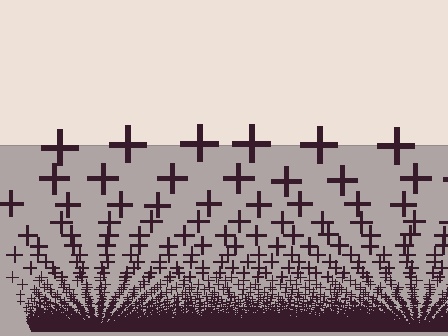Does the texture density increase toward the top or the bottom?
Density increases toward the bottom.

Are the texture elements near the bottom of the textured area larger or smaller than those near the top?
Smaller. The gradient is inverted — elements near the bottom are smaller and denser.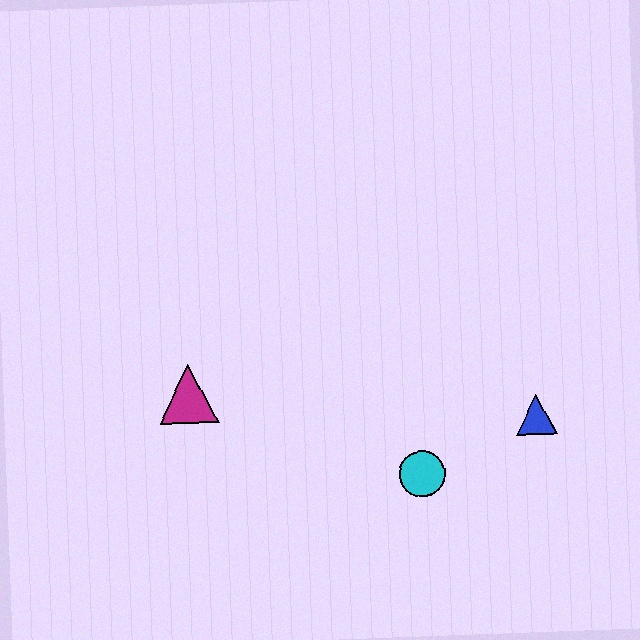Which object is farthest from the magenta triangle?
The blue triangle is farthest from the magenta triangle.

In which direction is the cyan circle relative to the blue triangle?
The cyan circle is to the left of the blue triangle.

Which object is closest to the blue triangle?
The cyan circle is closest to the blue triangle.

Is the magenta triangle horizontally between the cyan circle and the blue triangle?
No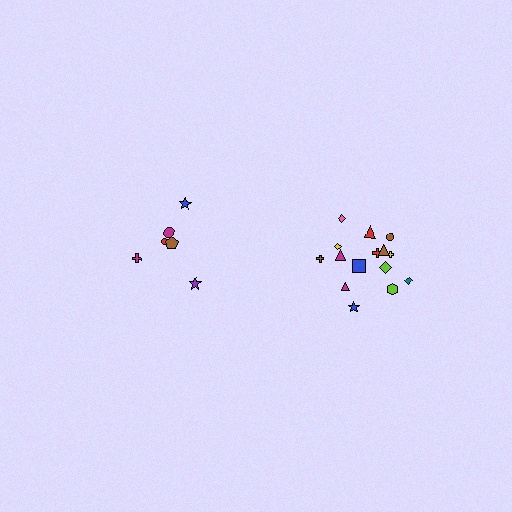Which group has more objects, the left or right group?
The right group.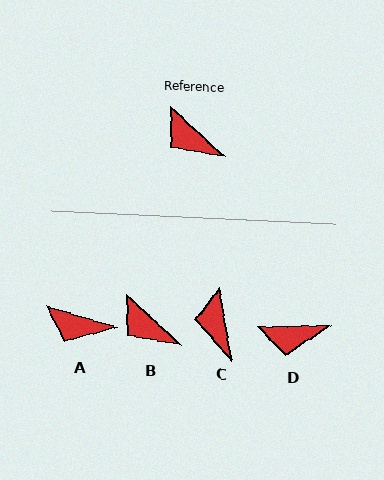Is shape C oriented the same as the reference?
No, it is off by about 38 degrees.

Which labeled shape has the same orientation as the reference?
B.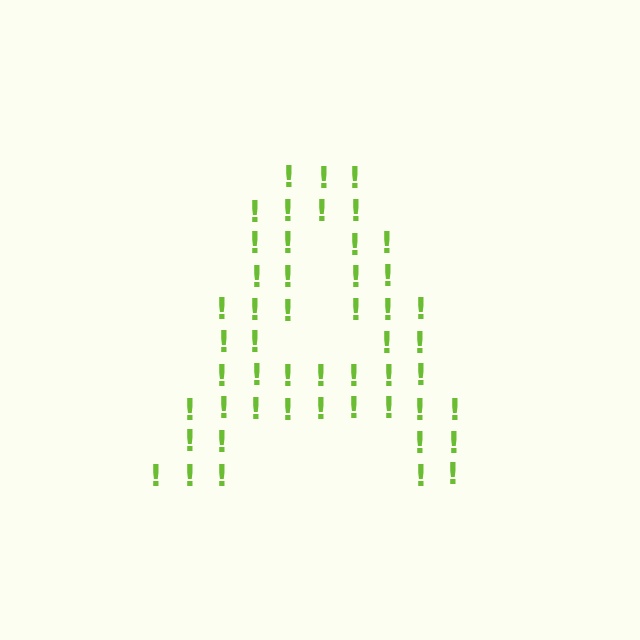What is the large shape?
The large shape is the letter A.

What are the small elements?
The small elements are exclamation marks.